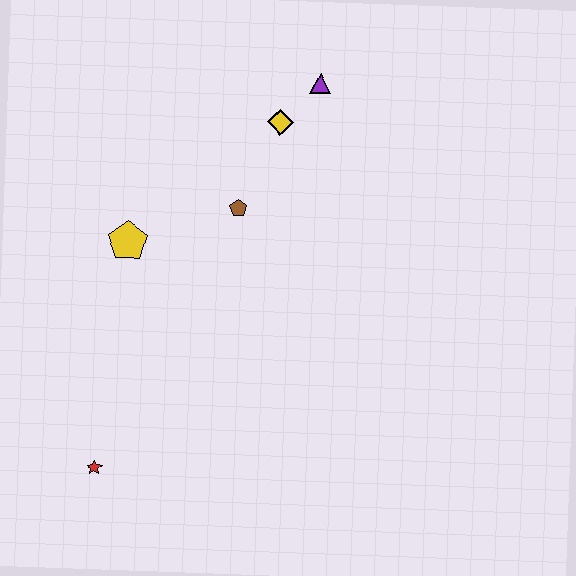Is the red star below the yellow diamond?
Yes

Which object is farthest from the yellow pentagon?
The purple triangle is farthest from the yellow pentagon.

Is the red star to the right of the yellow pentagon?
No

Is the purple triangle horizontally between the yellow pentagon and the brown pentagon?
No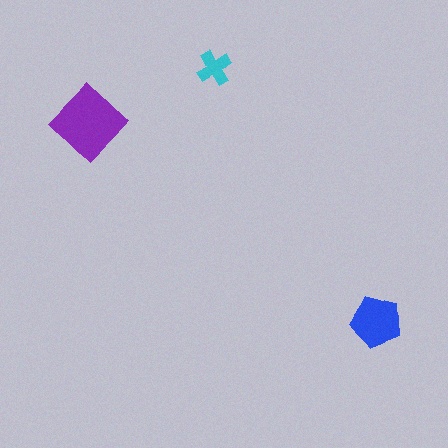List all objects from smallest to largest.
The cyan cross, the blue pentagon, the purple diamond.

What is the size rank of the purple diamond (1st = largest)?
1st.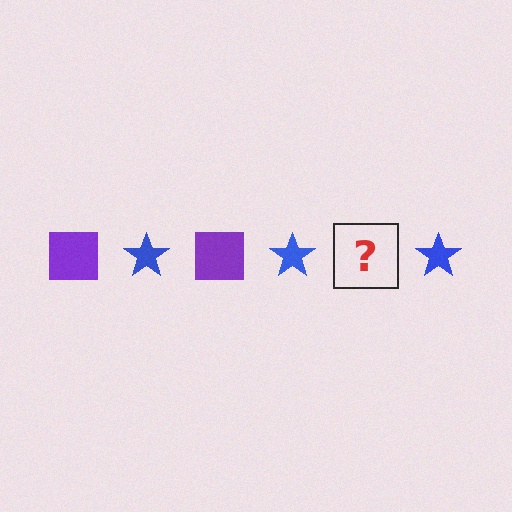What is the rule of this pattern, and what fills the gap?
The rule is that the pattern alternates between purple square and blue star. The gap should be filled with a purple square.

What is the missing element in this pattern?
The missing element is a purple square.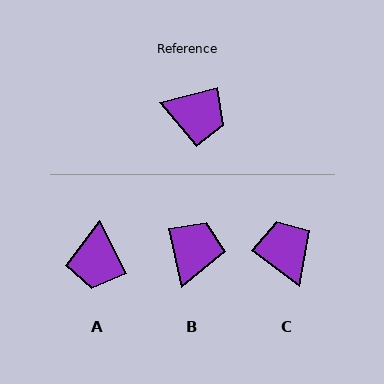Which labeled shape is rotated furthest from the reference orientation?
C, about 129 degrees away.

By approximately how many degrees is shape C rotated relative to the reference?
Approximately 129 degrees counter-clockwise.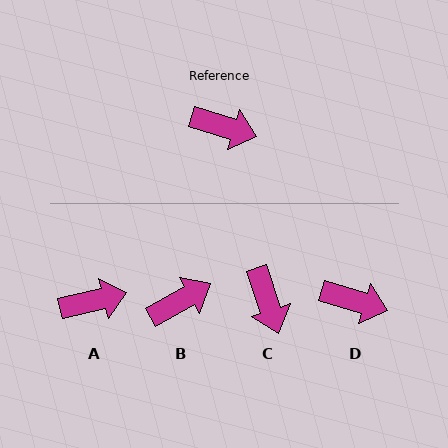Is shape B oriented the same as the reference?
No, it is off by about 47 degrees.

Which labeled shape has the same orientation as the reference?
D.